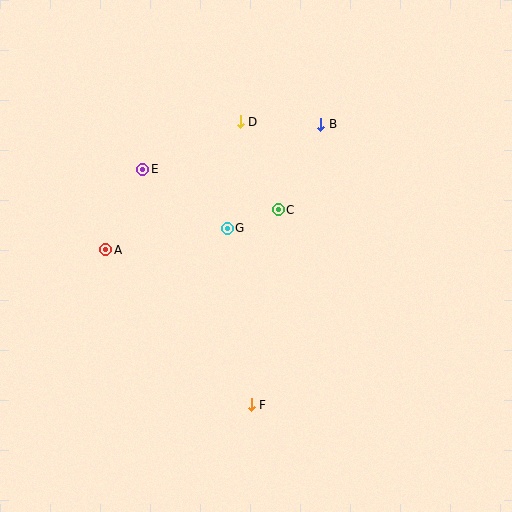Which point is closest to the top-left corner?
Point E is closest to the top-left corner.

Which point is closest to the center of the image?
Point G at (227, 228) is closest to the center.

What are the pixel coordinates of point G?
Point G is at (227, 228).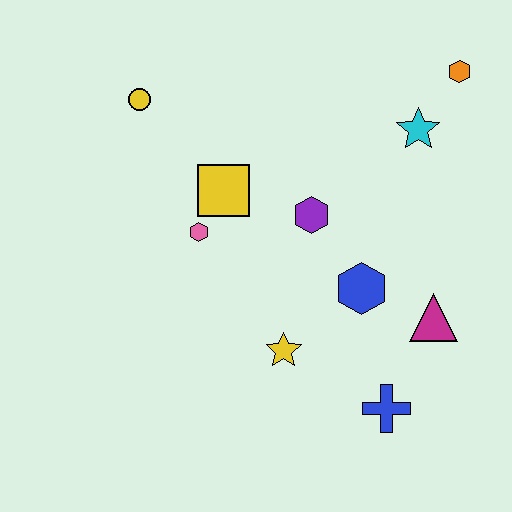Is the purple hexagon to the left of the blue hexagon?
Yes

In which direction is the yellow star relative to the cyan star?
The yellow star is below the cyan star.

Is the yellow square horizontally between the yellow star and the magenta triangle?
No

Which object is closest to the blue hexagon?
The magenta triangle is closest to the blue hexagon.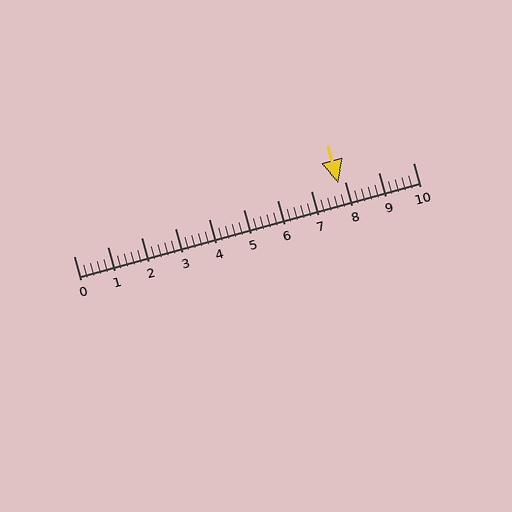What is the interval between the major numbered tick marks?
The major tick marks are spaced 1 units apart.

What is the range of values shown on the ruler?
The ruler shows values from 0 to 10.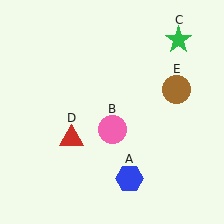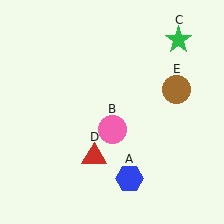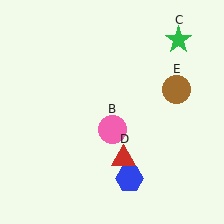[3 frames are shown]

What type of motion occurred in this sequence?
The red triangle (object D) rotated counterclockwise around the center of the scene.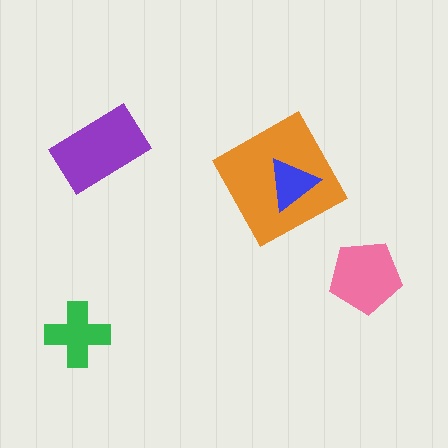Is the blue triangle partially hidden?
No, no other shape covers it.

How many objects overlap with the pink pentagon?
0 objects overlap with the pink pentagon.